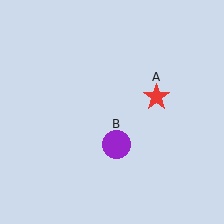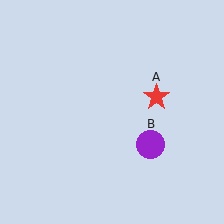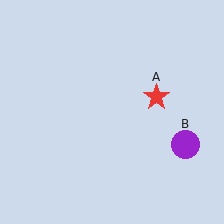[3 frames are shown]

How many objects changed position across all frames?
1 object changed position: purple circle (object B).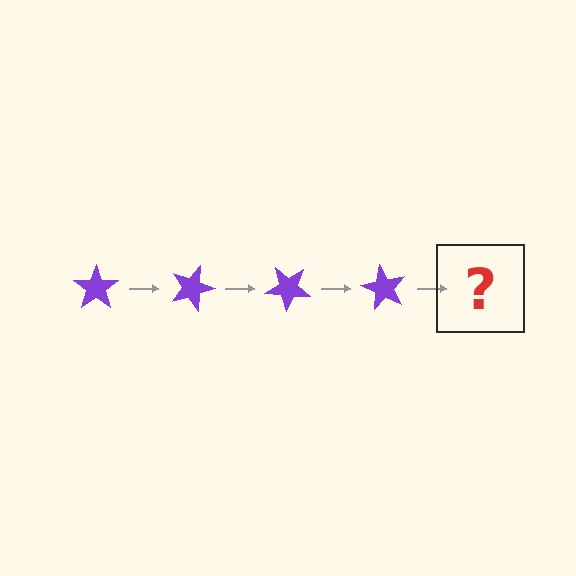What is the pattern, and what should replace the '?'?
The pattern is that the star rotates 20 degrees each step. The '?' should be a purple star rotated 80 degrees.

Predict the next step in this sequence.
The next step is a purple star rotated 80 degrees.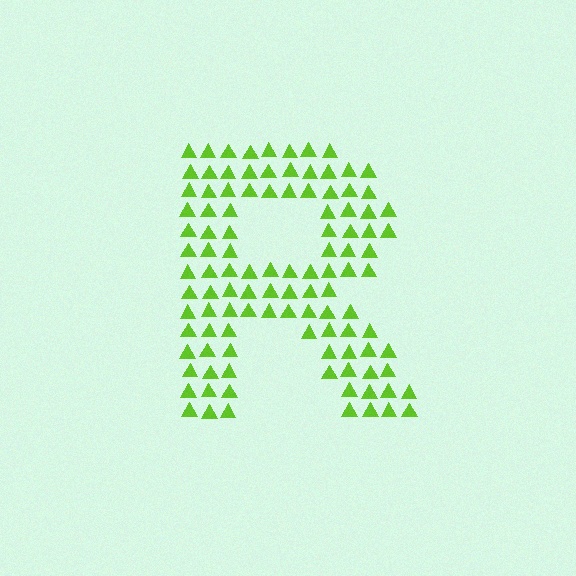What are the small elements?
The small elements are triangles.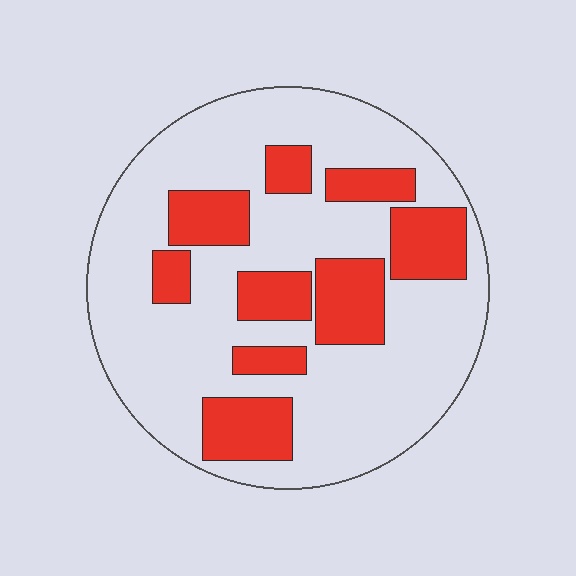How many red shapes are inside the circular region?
9.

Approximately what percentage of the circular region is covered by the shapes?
Approximately 30%.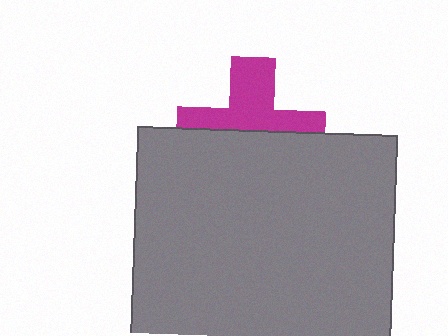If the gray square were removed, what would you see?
You would see the complete magenta cross.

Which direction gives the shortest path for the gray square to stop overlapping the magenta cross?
Moving down gives the shortest separation.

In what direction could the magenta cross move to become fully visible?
The magenta cross could move up. That would shift it out from behind the gray square entirely.